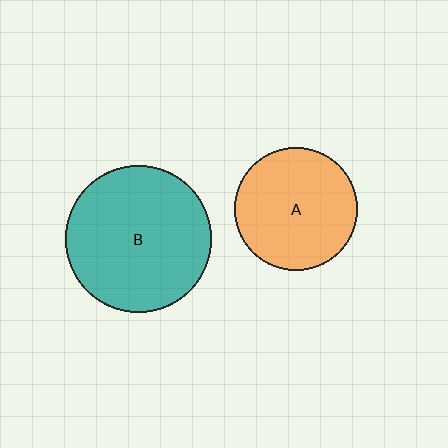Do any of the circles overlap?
No, none of the circles overlap.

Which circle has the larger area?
Circle B (teal).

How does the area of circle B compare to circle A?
Approximately 1.4 times.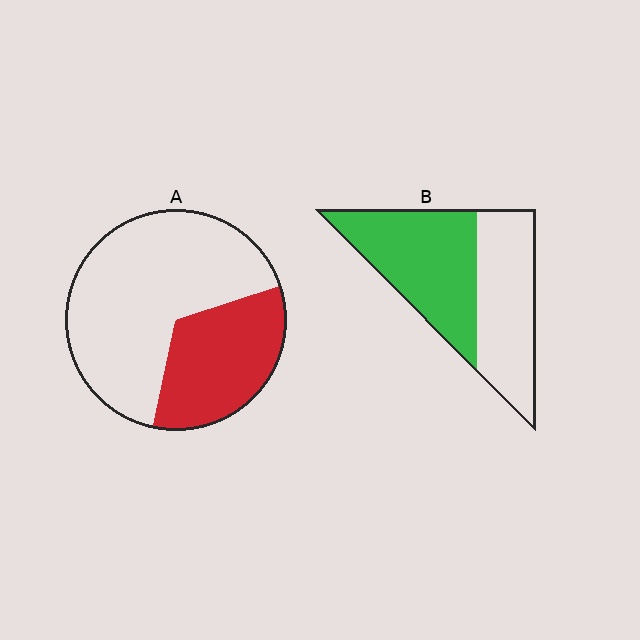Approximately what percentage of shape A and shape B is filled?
A is approximately 35% and B is approximately 55%.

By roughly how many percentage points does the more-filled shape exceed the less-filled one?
By roughly 20 percentage points (B over A).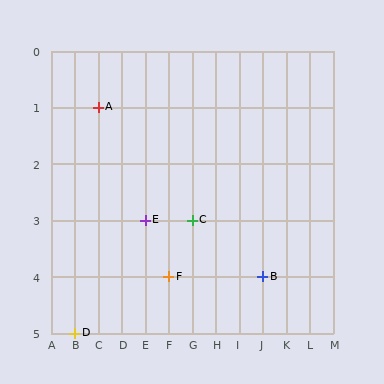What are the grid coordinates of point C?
Point C is at grid coordinates (G, 3).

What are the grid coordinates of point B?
Point B is at grid coordinates (J, 4).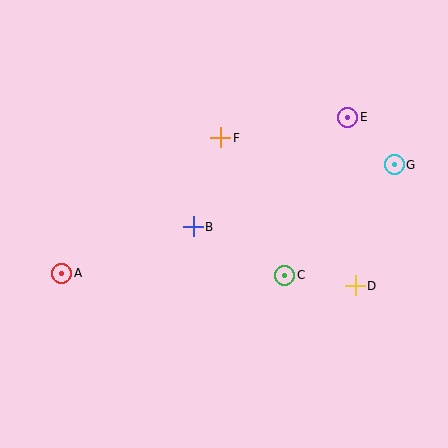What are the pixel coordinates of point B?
Point B is at (193, 227).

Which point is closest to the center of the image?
Point B at (193, 227) is closest to the center.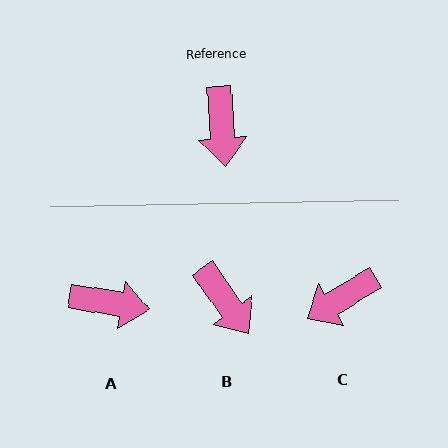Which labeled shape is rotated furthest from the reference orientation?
A, about 75 degrees away.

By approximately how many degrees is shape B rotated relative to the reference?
Approximately 31 degrees counter-clockwise.